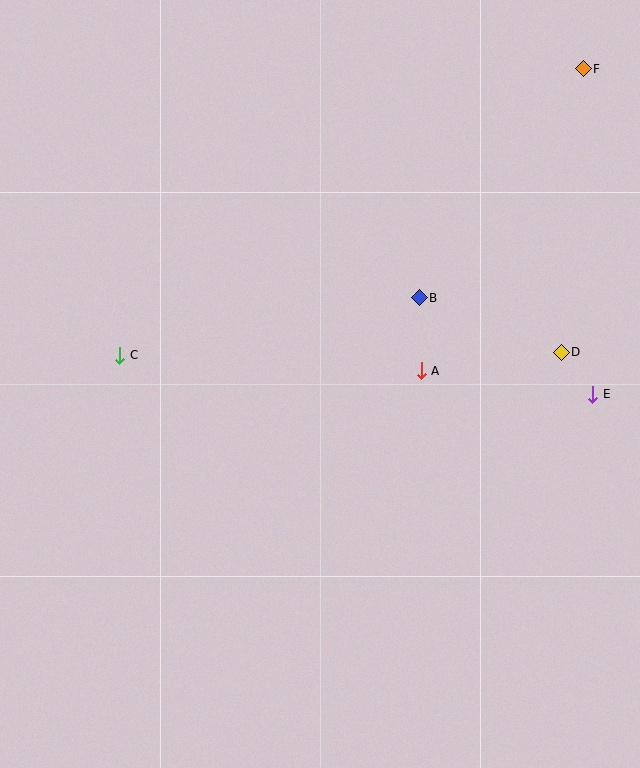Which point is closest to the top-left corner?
Point C is closest to the top-left corner.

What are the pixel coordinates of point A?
Point A is at (421, 371).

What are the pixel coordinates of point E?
Point E is at (593, 394).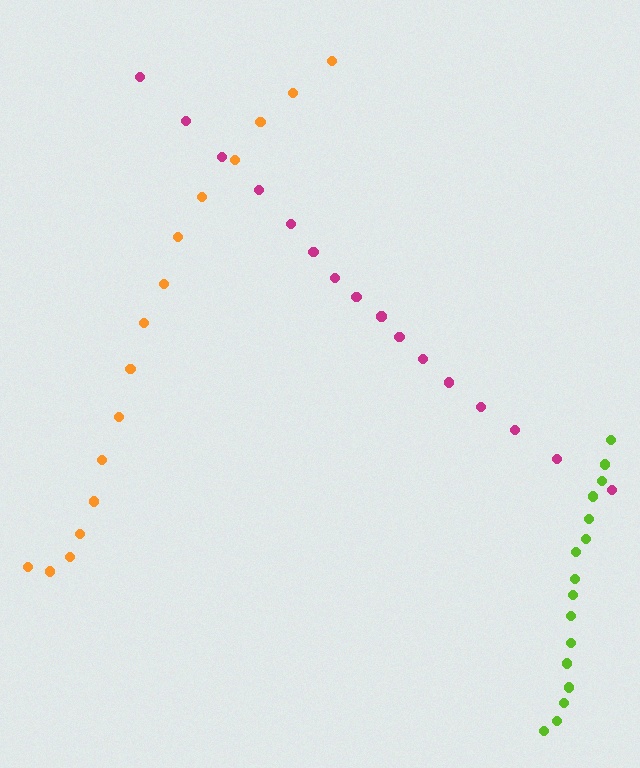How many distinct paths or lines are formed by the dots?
There are 3 distinct paths.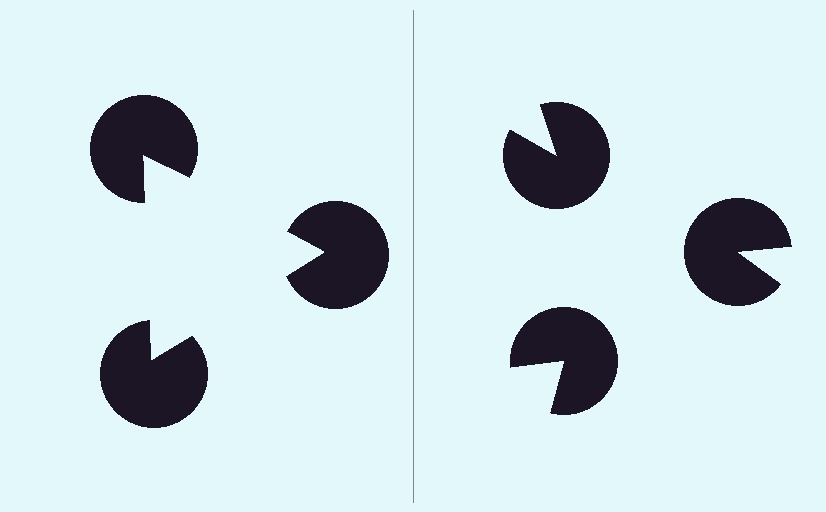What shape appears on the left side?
An illusory triangle.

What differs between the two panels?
The pac-man discs are positioned identically on both sides; only the wedge orientations differ. On the left they align to a triangle; on the right they are misaligned.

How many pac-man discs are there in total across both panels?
6 — 3 on each side.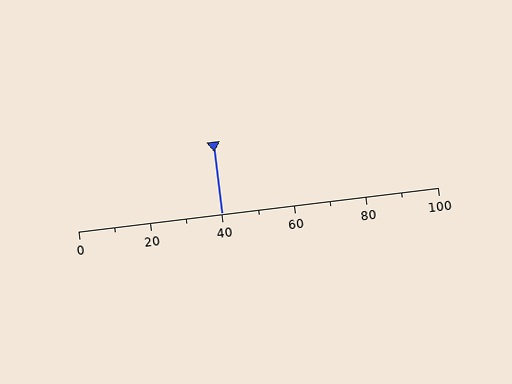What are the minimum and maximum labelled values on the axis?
The axis runs from 0 to 100.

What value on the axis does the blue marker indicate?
The marker indicates approximately 40.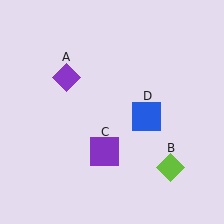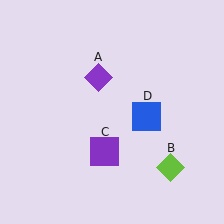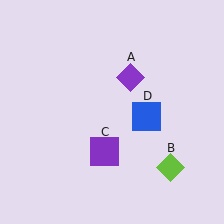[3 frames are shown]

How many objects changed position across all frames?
1 object changed position: purple diamond (object A).